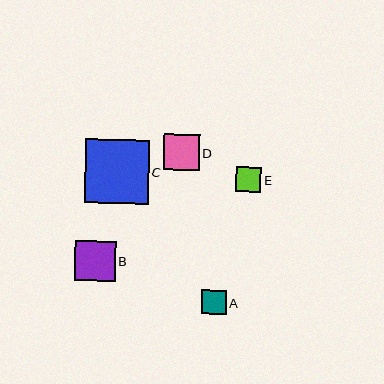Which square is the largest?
Square C is the largest with a size of approximately 64 pixels.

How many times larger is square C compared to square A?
Square C is approximately 2.6 times the size of square A.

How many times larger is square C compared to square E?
Square C is approximately 2.5 times the size of square E.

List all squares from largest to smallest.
From largest to smallest: C, B, D, E, A.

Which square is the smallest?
Square A is the smallest with a size of approximately 24 pixels.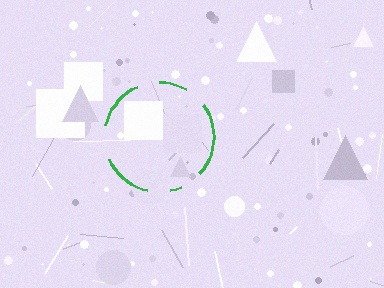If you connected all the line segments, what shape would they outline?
They would outline a circle.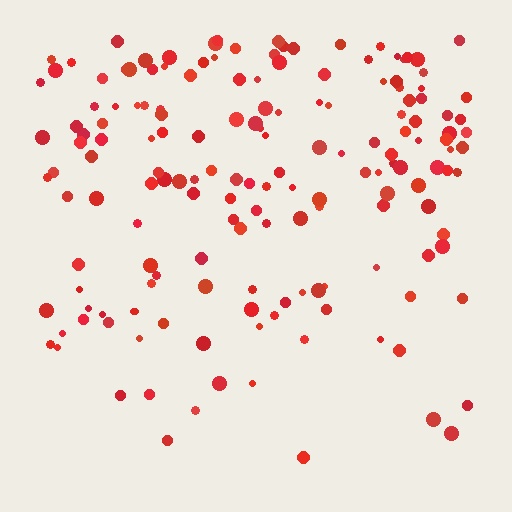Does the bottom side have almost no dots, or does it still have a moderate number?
Still a moderate number, just noticeably fewer than the top.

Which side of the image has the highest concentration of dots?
The top.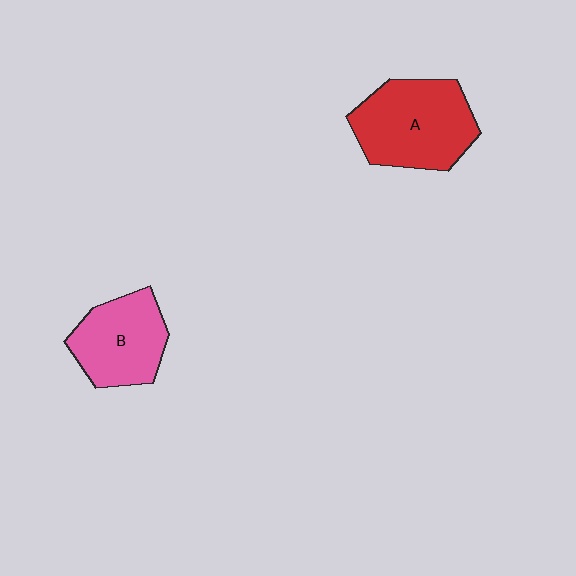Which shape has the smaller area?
Shape B (pink).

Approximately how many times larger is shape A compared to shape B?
Approximately 1.3 times.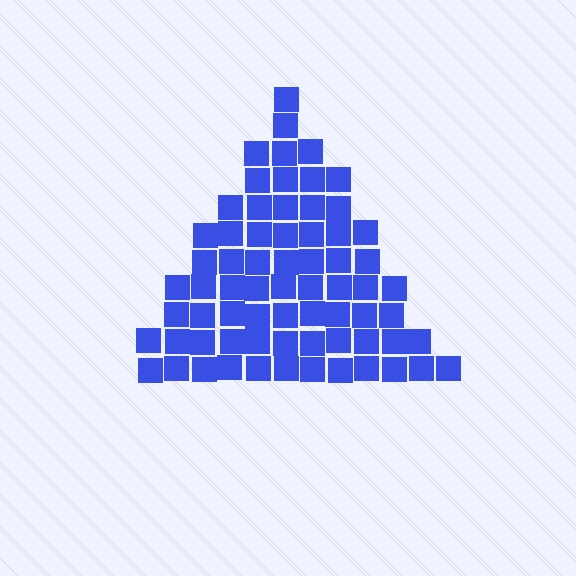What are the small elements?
The small elements are squares.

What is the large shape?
The large shape is a triangle.